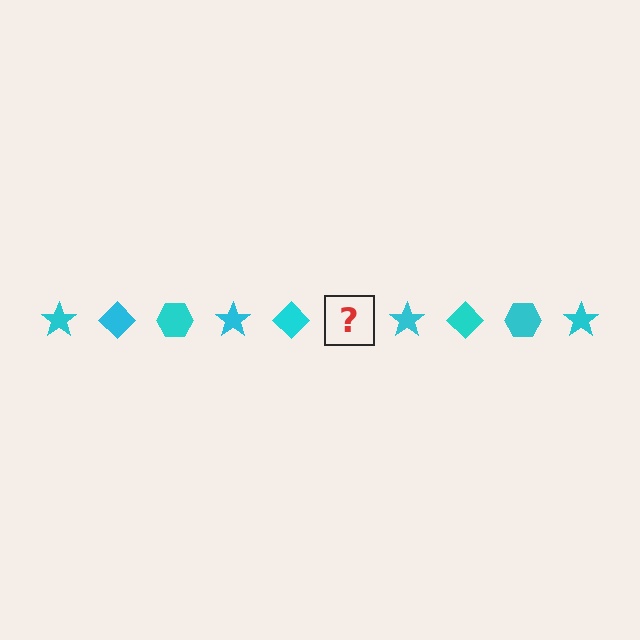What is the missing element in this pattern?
The missing element is a cyan hexagon.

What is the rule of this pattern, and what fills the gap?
The rule is that the pattern cycles through star, diamond, hexagon shapes in cyan. The gap should be filled with a cyan hexagon.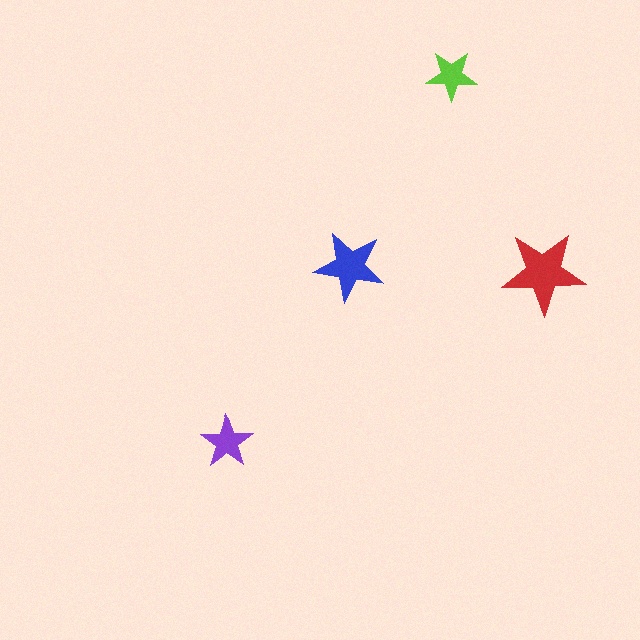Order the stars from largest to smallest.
the red one, the blue one, the purple one, the lime one.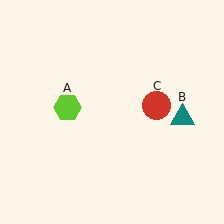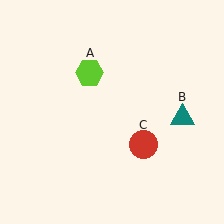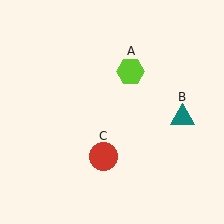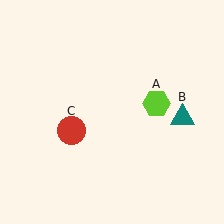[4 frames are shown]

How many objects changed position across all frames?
2 objects changed position: lime hexagon (object A), red circle (object C).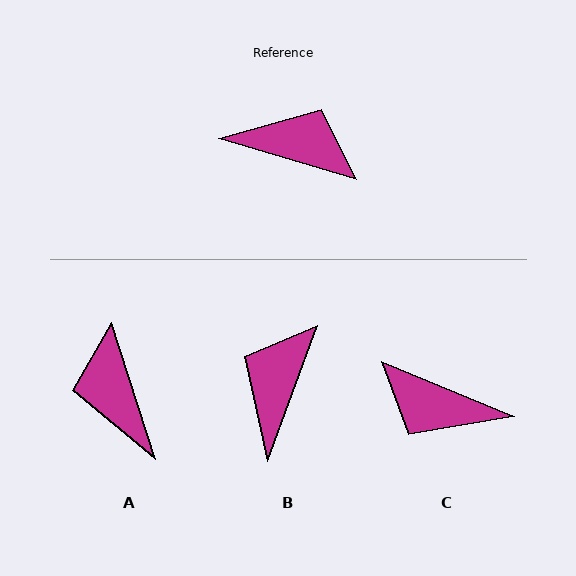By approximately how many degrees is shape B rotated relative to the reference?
Approximately 86 degrees counter-clockwise.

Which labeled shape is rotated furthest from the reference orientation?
C, about 174 degrees away.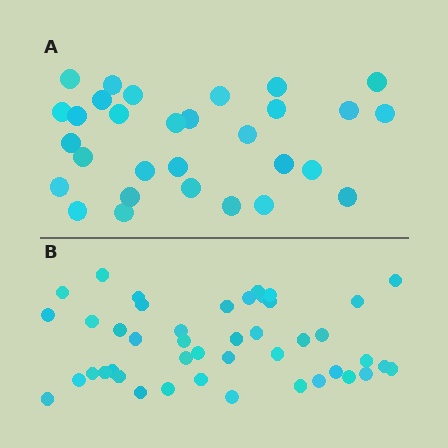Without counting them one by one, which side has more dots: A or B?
Region B (the bottom region) has more dots.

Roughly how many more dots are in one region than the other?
Region B has approximately 15 more dots than region A.